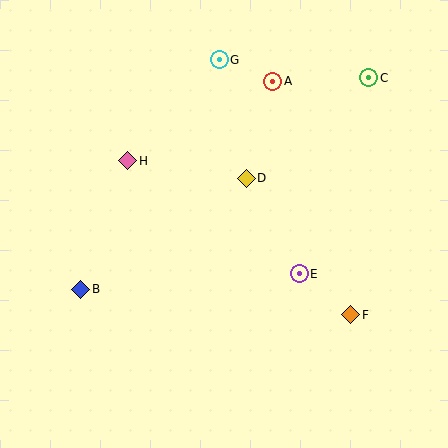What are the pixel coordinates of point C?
Point C is at (369, 78).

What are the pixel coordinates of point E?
Point E is at (299, 274).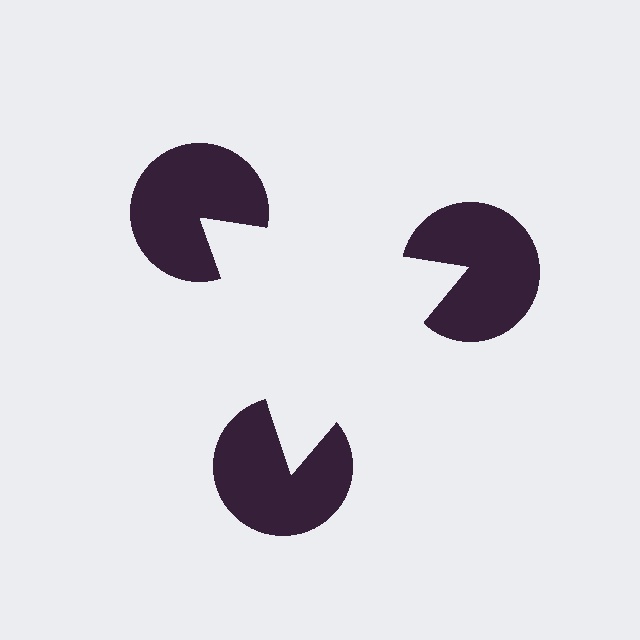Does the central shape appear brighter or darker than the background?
It typically appears slightly brighter than the background, even though no actual brightness change is drawn.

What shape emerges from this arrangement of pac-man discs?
An illusory triangle — its edges are inferred from the aligned wedge cuts in the pac-man discs, not physically drawn.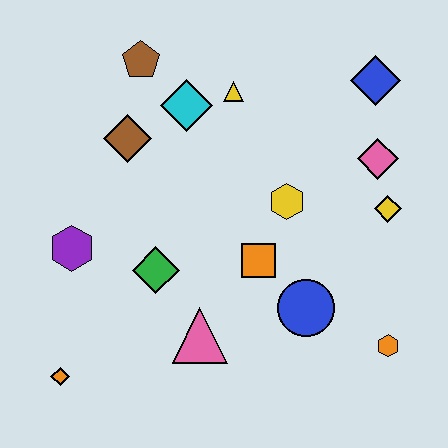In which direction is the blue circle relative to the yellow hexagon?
The blue circle is below the yellow hexagon.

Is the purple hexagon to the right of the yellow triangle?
No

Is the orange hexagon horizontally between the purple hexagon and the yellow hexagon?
No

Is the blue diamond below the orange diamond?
No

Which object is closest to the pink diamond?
The yellow diamond is closest to the pink diamond.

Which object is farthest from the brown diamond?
The orange hexagon is farthest from the brown diamond.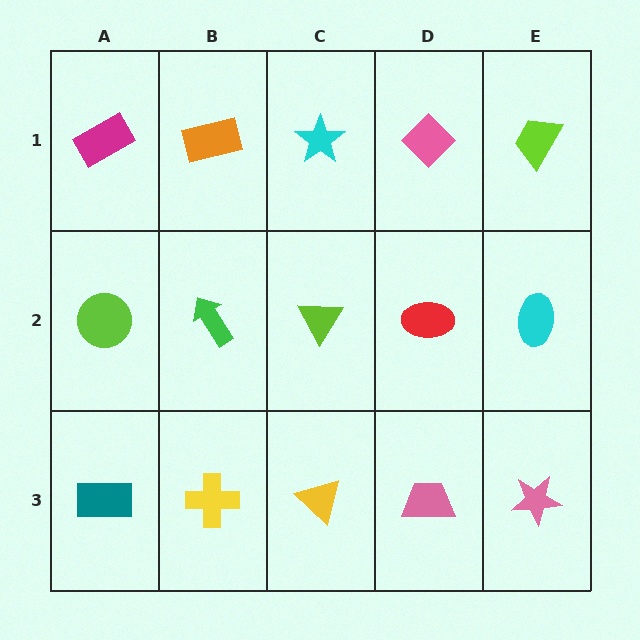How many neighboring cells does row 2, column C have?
4.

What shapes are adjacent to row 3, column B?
A green arrow (row 2, column B), a teal rectangle (row 3, column A), a yellow triangle (row 3, column C).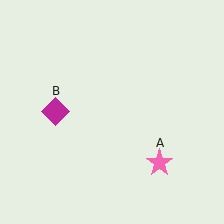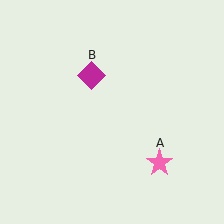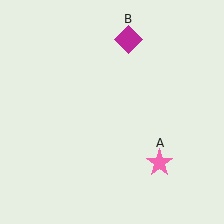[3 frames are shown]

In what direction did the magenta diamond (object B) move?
The magenta diamond (object B) moved up and to the right.